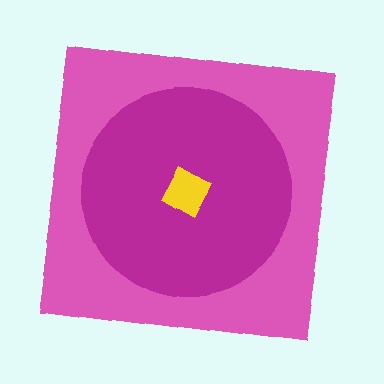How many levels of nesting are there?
3.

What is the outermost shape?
The pink square.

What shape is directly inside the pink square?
The magenta circle.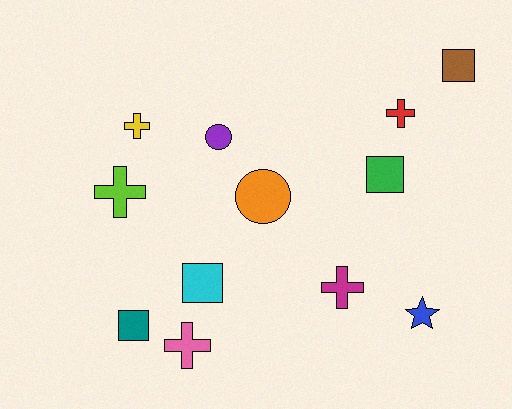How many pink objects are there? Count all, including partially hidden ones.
There is 1 pink object.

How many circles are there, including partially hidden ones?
There are 2 circles.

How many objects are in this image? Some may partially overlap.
There are 12 objects.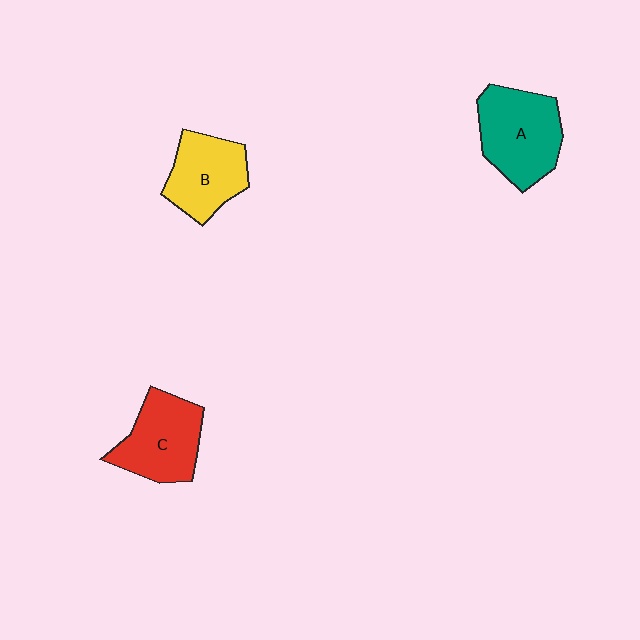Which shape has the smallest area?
Shape B (yellow).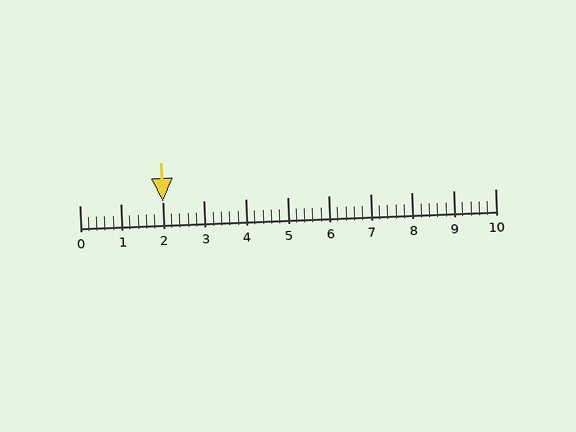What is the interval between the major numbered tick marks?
The major tick marks are spaced 1 units apart.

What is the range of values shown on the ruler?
The ruler shows values from 0 to 10.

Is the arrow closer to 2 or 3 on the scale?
The arrow is closer to 2.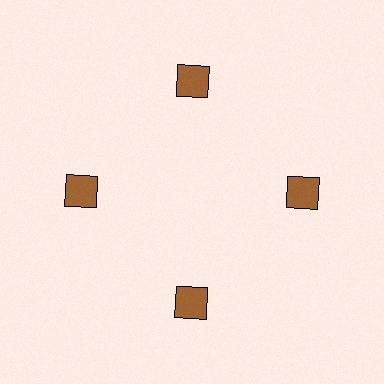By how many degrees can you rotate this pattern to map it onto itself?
The pattern maps onto itself every 90 degrees of rotation.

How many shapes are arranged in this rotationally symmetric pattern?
There are 4 shapes, arranged in 4 groups of 1.